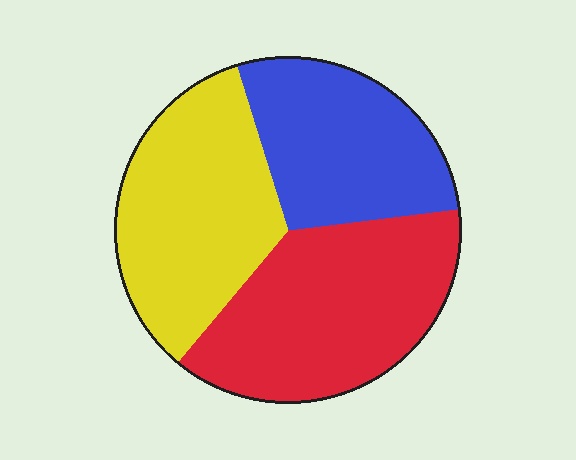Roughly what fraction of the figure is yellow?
Yellow takes up between a quarter and a half of the figure.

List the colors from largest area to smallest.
From largest to smallest: red, yellow, blue.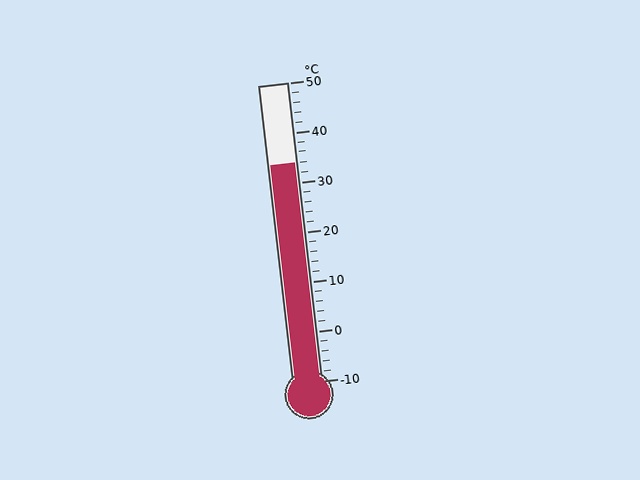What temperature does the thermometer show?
The thermometer shows approximately 34°C.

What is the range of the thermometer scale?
The thermometer scale ranges from -10°C to 50°C.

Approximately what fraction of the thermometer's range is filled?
The thermometer is filled to approximately 75% of its range.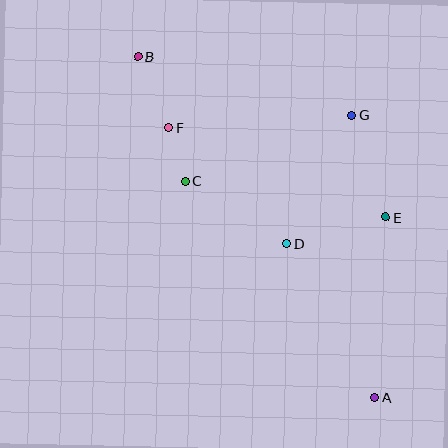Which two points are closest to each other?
Points C and F are closest to each other.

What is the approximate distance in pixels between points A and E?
The distance between A and E is approximately 181 pixels.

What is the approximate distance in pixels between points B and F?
The distance between B and F is approximately 77 pixels.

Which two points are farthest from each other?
Points A and B are farthest from each other.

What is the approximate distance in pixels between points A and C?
The distance between A and C is approximately 288 pixels.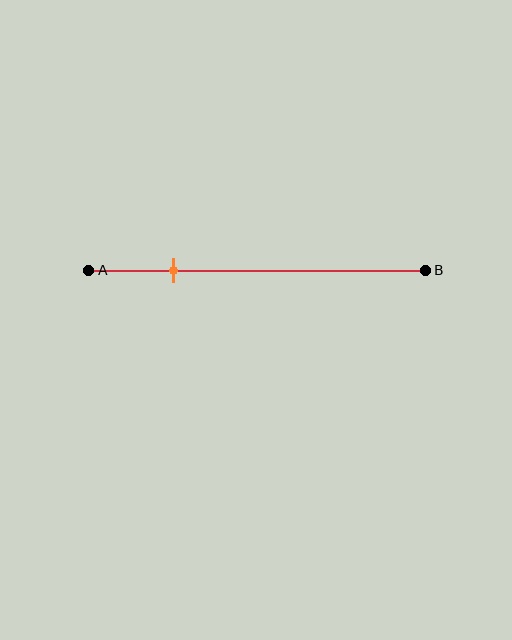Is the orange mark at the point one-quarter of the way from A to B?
Yes, the mark is approximately at the one-quarter point.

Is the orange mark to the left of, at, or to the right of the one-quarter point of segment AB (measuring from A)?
The orange mark is approximately at the one-quarter point of segment AB.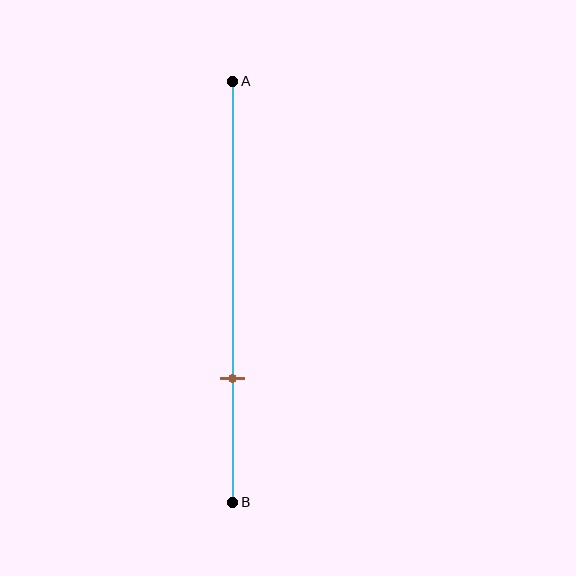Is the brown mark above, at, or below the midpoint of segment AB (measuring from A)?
The brown mark is below the midpoint of segment AB.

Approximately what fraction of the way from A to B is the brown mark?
The brown mark is approximately 70% of the way from A to B.